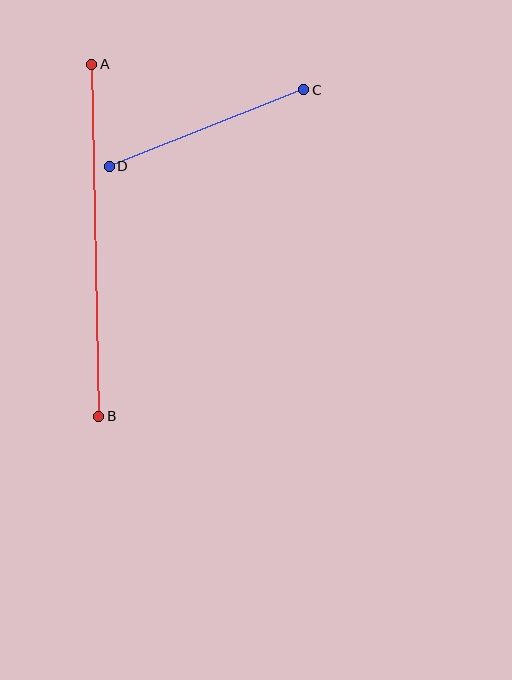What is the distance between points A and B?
The distance is approximately 352 pixels.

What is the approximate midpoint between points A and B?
The midpoint is at approximately (95, 240) pixels.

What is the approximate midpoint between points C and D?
The midpoint is at approximately (206, 128) pixels.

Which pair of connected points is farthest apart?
Points A and B are farthest apart.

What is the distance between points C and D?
The distance is approximately 209 pixels.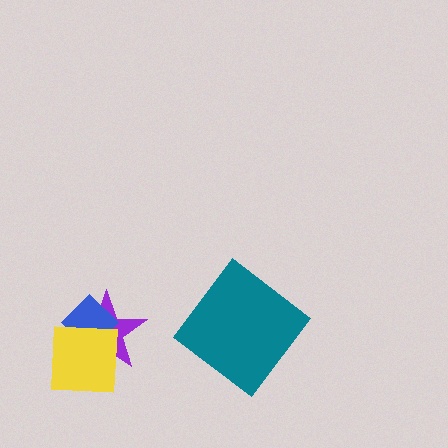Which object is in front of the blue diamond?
The yellow square is in front of the blue diamond.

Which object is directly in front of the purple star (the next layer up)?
The blue diamond is directly in front of the purple star.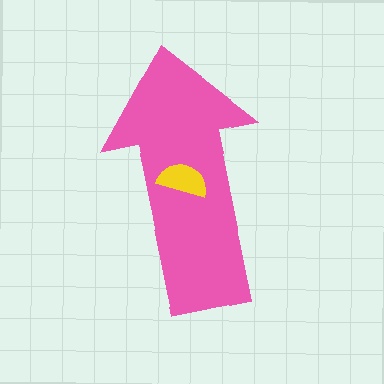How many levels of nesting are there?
2.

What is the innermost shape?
The yellow semicircle.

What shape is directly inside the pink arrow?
The yellow semicircle.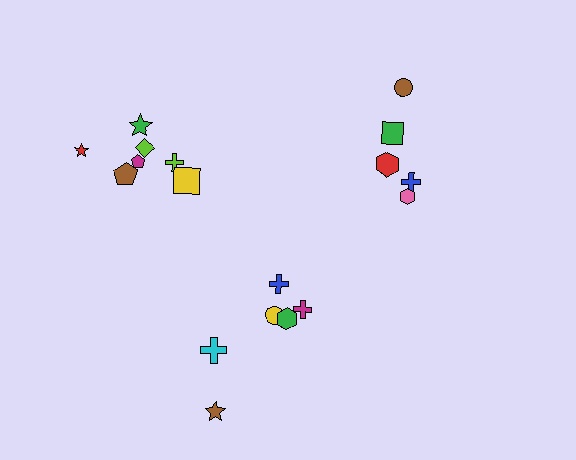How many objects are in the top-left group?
There are 7 objects.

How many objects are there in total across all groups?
There are 18 objects.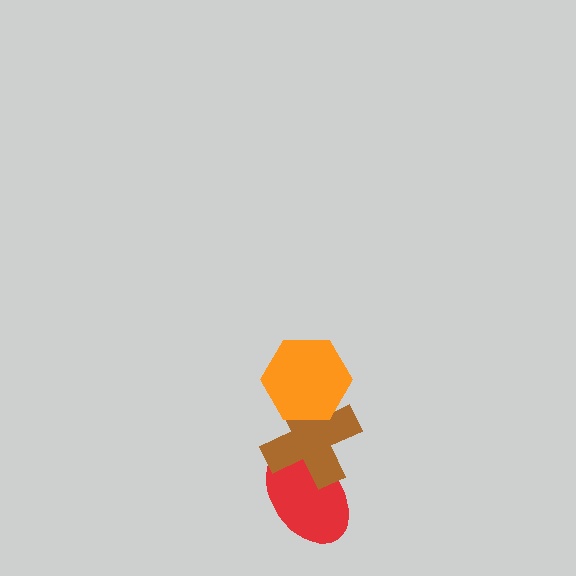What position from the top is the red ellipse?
The red ellipse is 3rd from the top.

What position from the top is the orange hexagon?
The orange hexagon is 1st from the top.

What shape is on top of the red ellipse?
The brown cross is on top of the red ellipse.